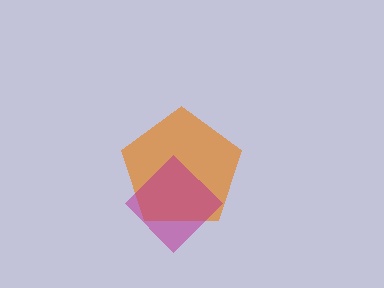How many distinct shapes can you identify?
There are 2 distinct shapes: an orange pentagon, a magenta diamond.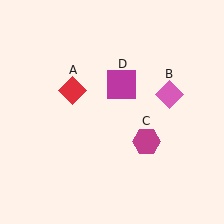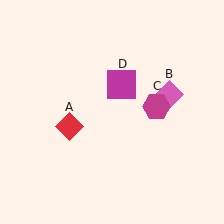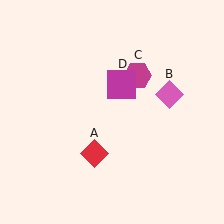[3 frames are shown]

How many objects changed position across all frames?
2 objects changed position: red diamond (object A), magenta hexagon (object C).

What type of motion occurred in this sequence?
The red diamond (object A), magenta hexagon (object C) rotated counterclockwise around the center of the scene.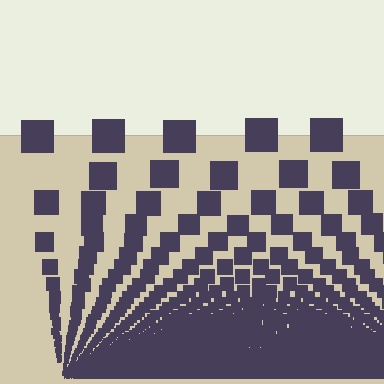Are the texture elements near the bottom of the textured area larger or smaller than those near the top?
Smaller. The gradient is inverted — elements near the bottom are smaller and denser.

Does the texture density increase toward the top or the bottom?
Density increases toward the bottom.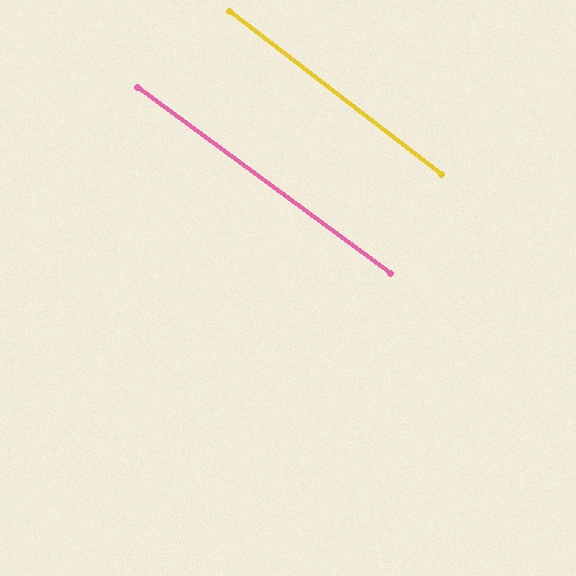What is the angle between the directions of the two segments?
Approximately 1 degree.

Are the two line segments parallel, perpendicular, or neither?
Parallel — their directions differ by only 1.2°.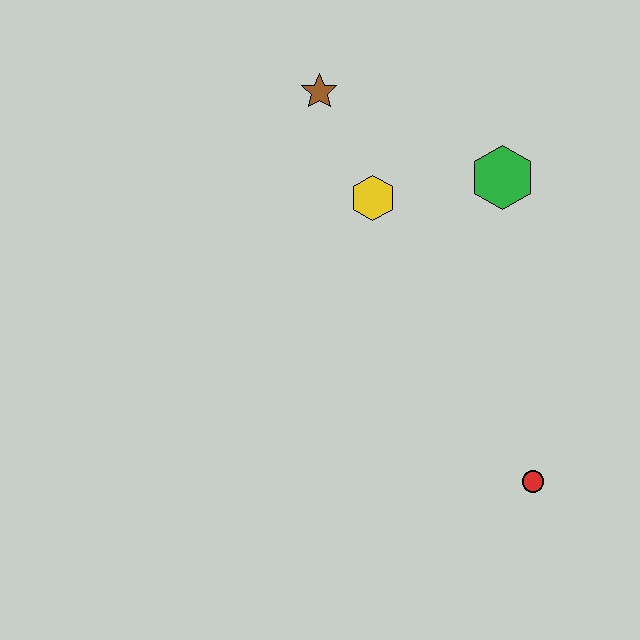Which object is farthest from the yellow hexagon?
The red circle is farthest from the yellow hexagon.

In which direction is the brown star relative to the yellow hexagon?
The brown star is above the yellow hexagon.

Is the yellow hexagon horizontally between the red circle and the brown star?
Yes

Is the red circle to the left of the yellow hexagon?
No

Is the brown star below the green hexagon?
No